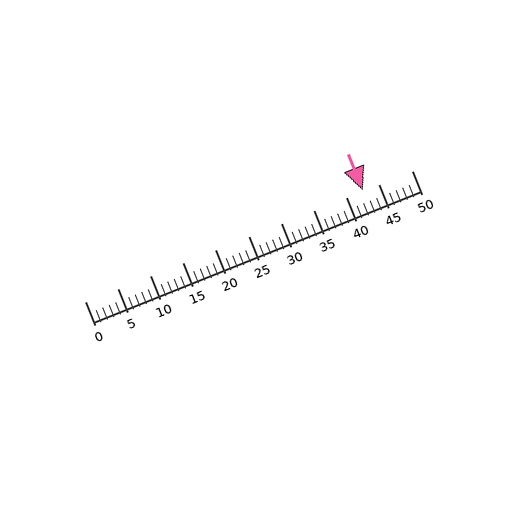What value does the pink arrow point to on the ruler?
The pink arrow points to approximately 42.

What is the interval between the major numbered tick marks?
The major tick marks are spaced 5 units apart.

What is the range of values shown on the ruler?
The ruler shows values from 0 to 50.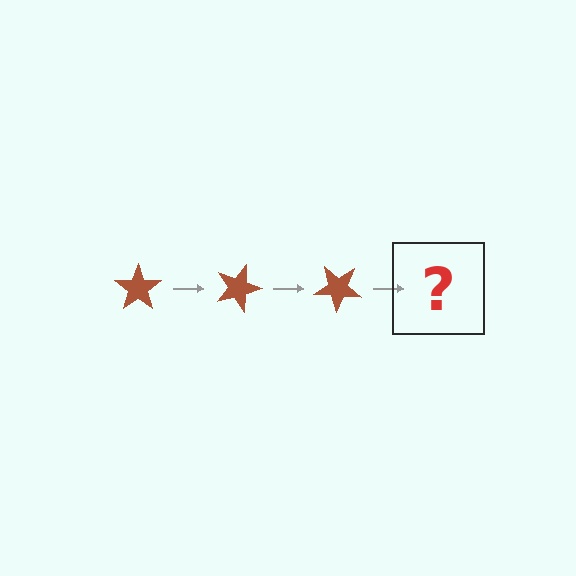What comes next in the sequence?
The next element should be a brown star rotated 60 degrees.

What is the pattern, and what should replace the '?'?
The pattern is that the star rotates 20 degrees each step. The '?' should be a brown star rotated 60 degrees.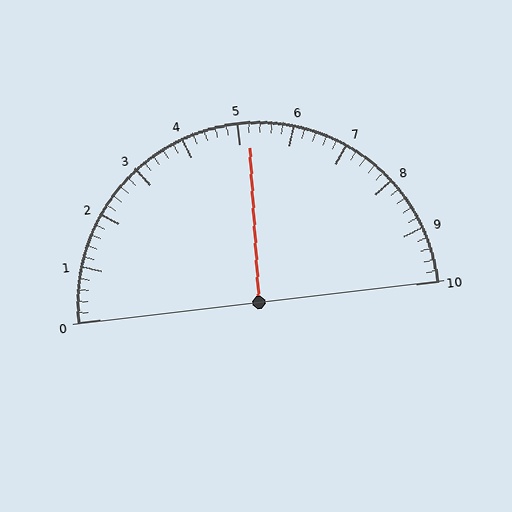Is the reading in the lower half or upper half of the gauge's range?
The reading is in the upper half of the range (0 to 10).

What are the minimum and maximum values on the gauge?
The gauge ranges from 0 to 10.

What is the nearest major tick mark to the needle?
The nearest major tick mark is 5.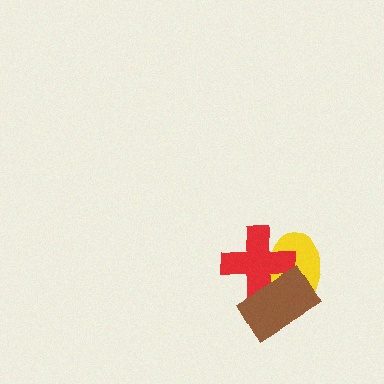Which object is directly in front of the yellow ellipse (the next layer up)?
The red cross is directly in front of the yellow ellipse.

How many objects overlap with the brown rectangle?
2 objects overlap with the brown rectangle.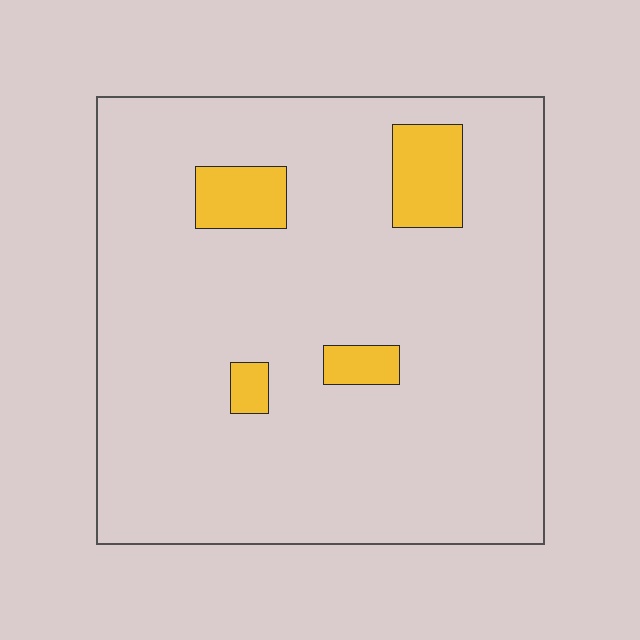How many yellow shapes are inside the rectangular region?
4.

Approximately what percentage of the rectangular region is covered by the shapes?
Approximately 10%.